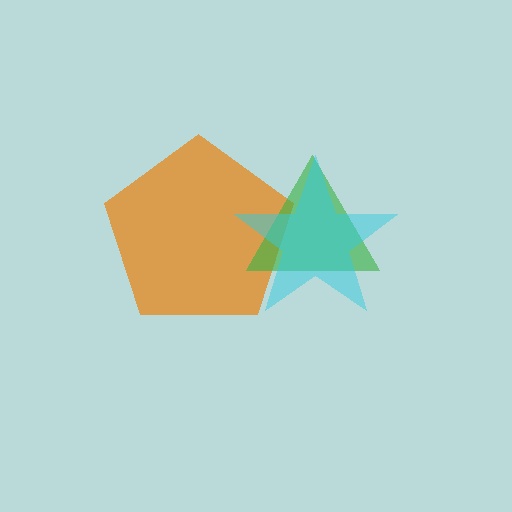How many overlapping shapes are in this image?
There are 3 overlapping shapes in the image.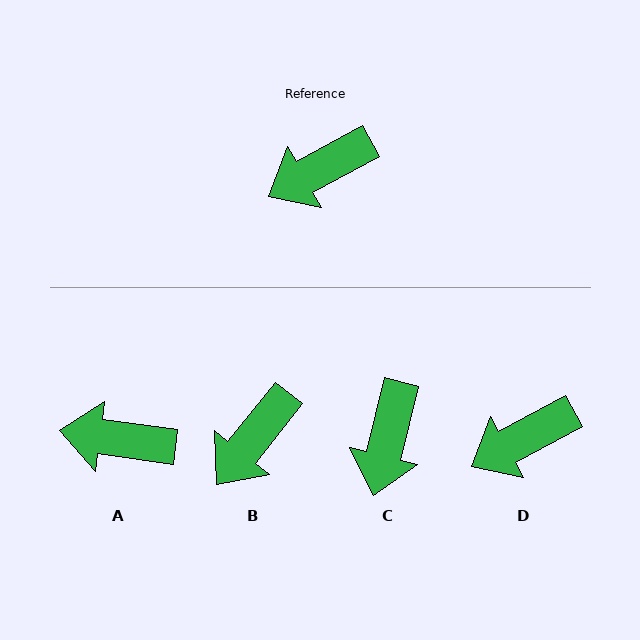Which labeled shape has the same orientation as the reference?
D.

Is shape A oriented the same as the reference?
No, it is off by about 36 degrees.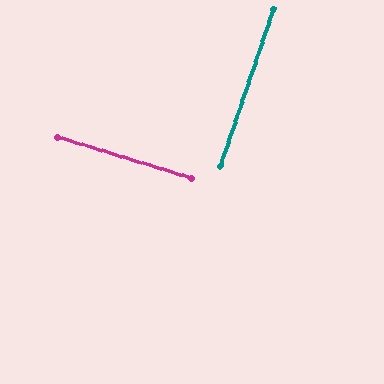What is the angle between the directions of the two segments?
Approximately 88 degrees.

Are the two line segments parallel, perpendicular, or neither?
Perpendicular — they meet at approximately 88°.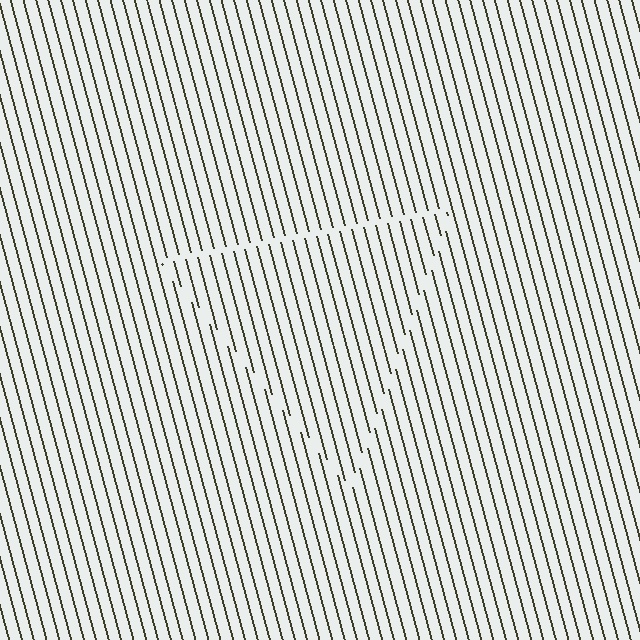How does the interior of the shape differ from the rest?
The interior of the shape contains the same grating, shifted by half a period — the contour is defined by the phase discontinuity where line-ends from the inner and outer gratings abut.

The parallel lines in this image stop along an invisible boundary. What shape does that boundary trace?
An illusory triangle. The interior of the shape contains the same grating, shifted by half a period — the contour is defined by the phase discontinuity where line-ends from the inner and outer gratings abut.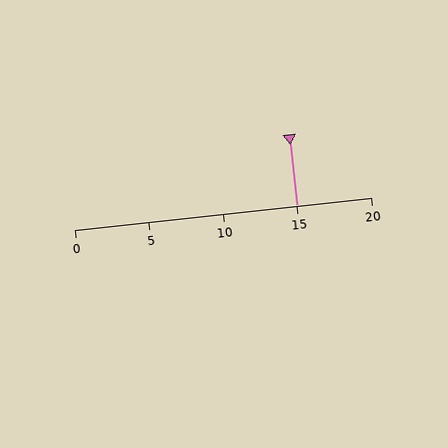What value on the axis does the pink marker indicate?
The marker indicates approximately 15.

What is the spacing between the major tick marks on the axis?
The major ticks are spaced 5 apart.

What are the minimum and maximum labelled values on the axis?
The axis runs from 0 to 20.